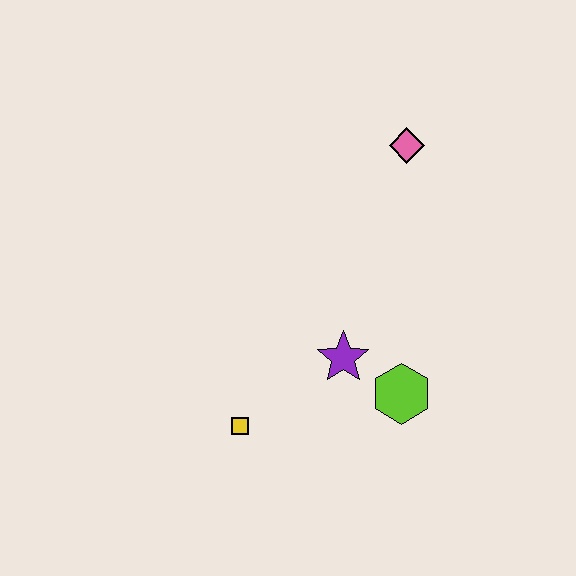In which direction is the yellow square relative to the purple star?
The yellow square is to the left of the purple star.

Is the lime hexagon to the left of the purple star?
No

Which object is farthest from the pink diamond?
The yellow square is farthest from the pink diamond.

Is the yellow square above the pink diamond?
No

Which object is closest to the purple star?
The lime hexagon is closest to the purple star.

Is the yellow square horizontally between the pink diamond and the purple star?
No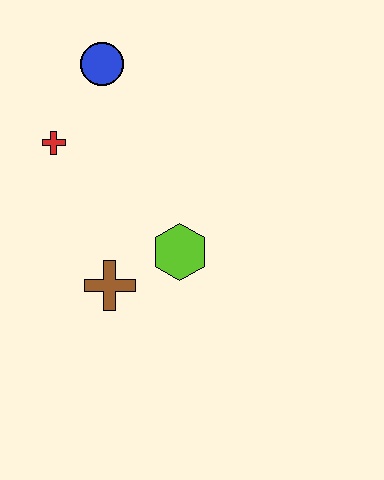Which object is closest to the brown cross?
The lime hexagon is closest to the brown cross.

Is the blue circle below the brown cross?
No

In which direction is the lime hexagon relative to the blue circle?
The lime hexagon is below the blue circle.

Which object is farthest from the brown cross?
The blue circle is farthest from the brown cross.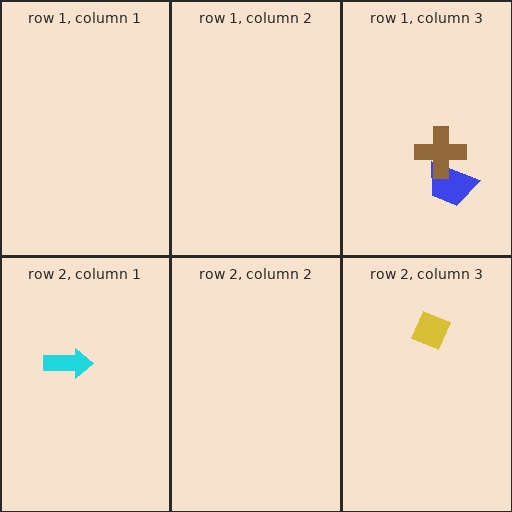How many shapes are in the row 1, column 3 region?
2.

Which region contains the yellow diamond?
The row 2, column 3 region.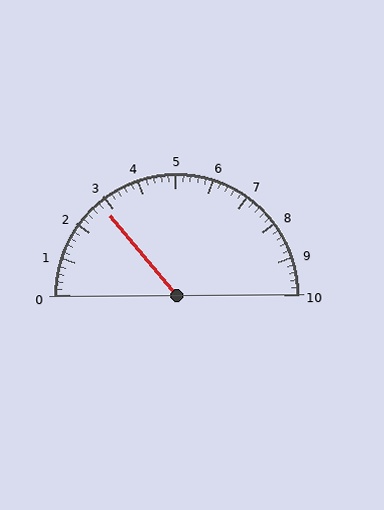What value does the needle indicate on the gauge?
The needle indicates approximately 2.8.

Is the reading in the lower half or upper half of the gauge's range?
The reading is in the lower half of the range (0 to 10).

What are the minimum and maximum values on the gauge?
The gauge ranges from 0 to 10.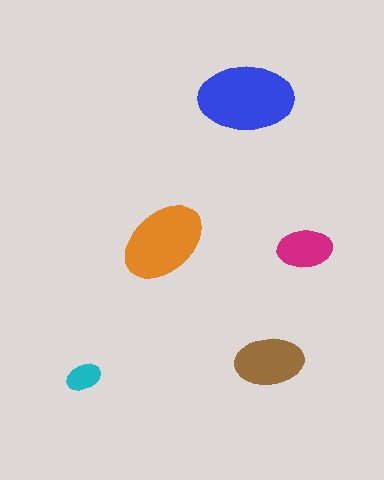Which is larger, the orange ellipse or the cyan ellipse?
The orange one.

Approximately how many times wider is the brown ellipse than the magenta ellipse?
About 1.5 times wider.